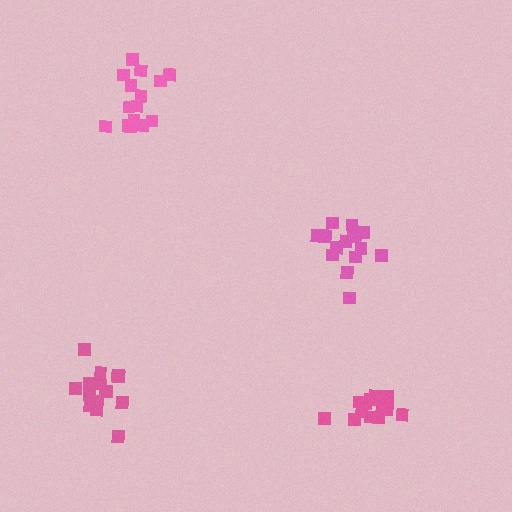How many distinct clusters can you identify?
There are 4 distinct clusters.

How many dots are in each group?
Group 1: 15 dots, Group 2: 16 dots, Group 3: 16 dots, Group 4: 15 dots (62 total).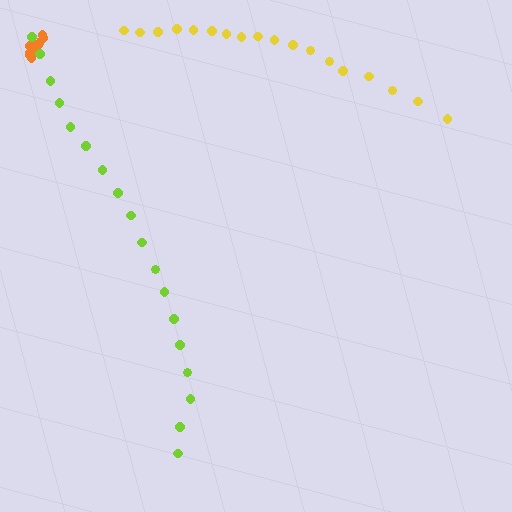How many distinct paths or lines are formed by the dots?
There are 3 distinct paths.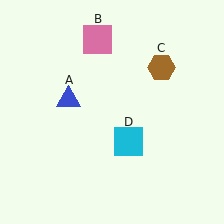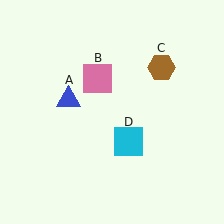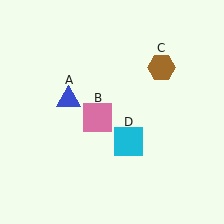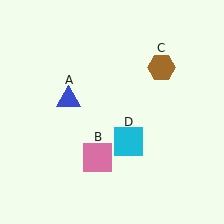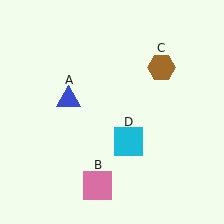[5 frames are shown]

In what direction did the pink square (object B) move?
The pink square (object B) moved down.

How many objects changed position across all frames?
1 object changed position: pink square (object B).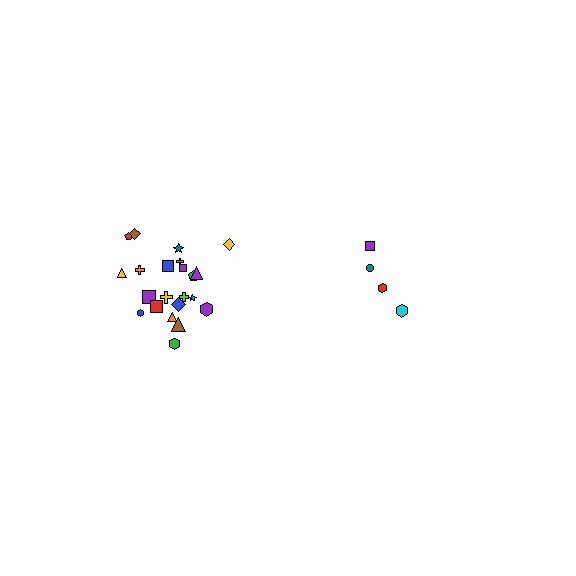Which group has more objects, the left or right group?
The left group.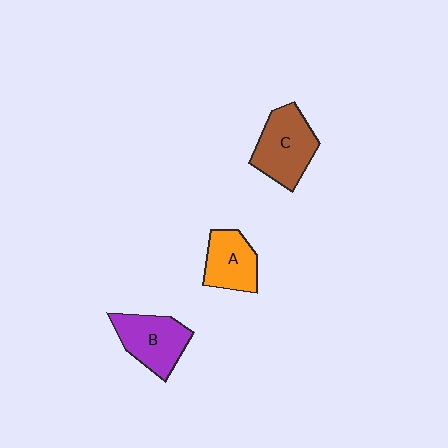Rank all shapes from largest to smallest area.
From largest to smallest: C (brown), B (purple), A (orange).